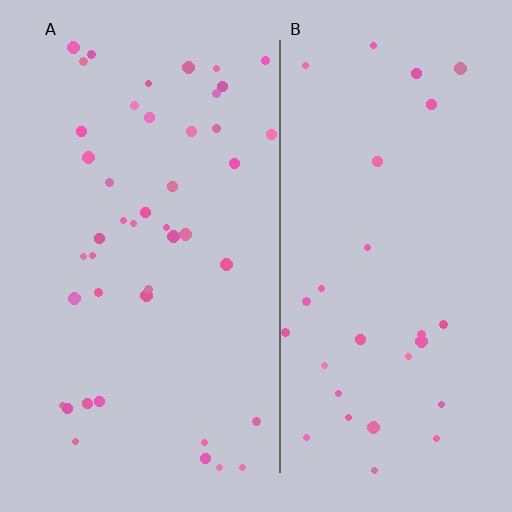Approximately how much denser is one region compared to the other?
Approximately 1.5× — region A over region B.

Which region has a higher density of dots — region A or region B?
A (the left).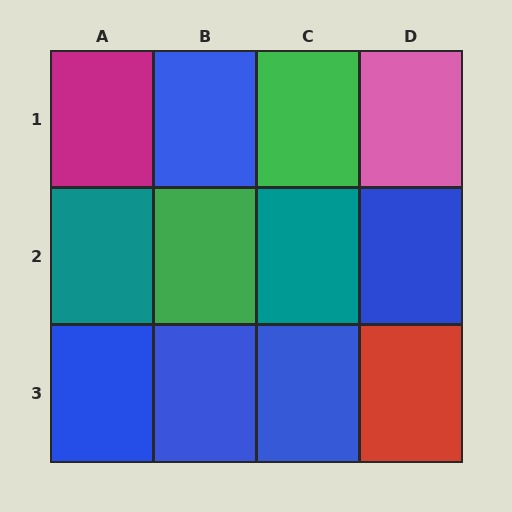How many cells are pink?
1 cell is pink.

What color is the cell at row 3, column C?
Blue.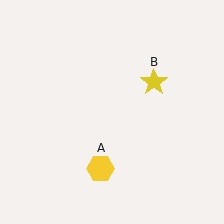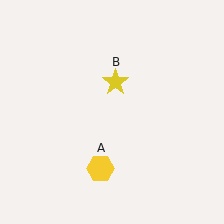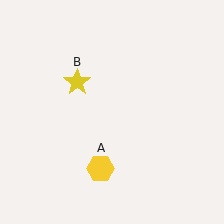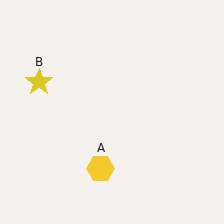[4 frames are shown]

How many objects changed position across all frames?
1 object changed position: yellow star (object B).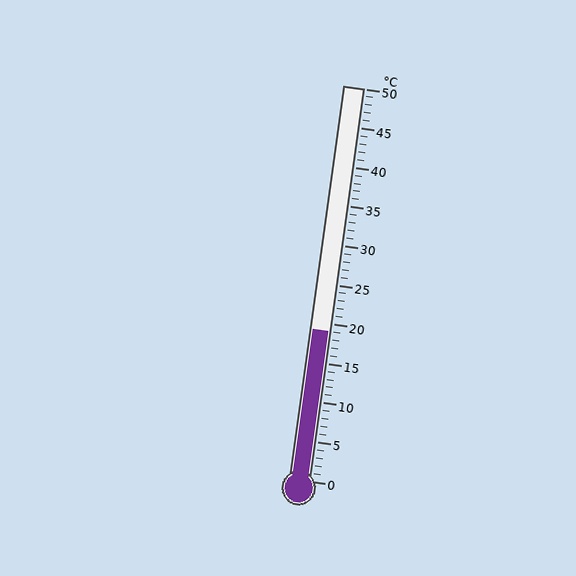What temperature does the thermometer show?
The thermometer shows approximately 19°C.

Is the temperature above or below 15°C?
The temperature is above 15°C.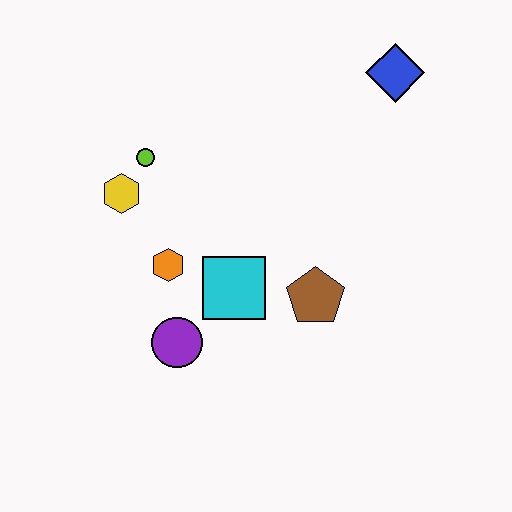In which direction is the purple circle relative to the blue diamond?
The purple circle is below the blue diamond.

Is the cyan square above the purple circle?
Yes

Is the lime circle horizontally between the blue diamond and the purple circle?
No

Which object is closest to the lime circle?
The yellow hexagon is closest to the lime circle.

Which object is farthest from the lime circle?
The blue diamond is farthest from the lime circle.